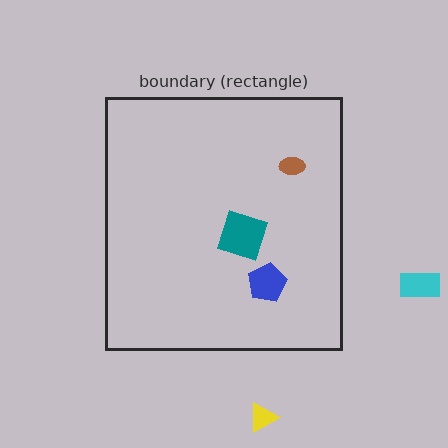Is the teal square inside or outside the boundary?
Inside.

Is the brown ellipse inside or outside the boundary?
Inside.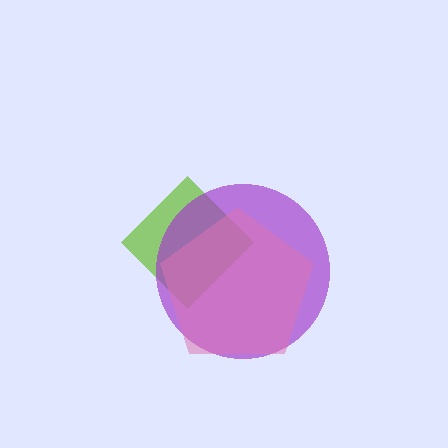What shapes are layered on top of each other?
The layered shapes are: a lime diamond, a purple circle, a pink pentagon.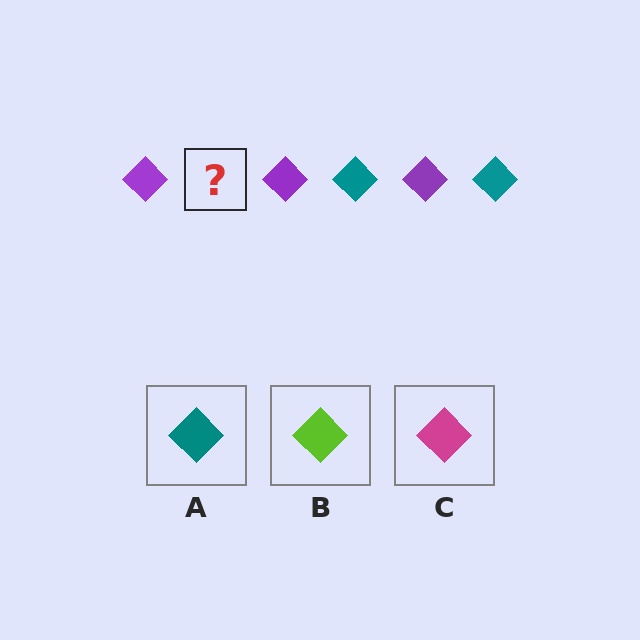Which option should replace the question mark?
Option A.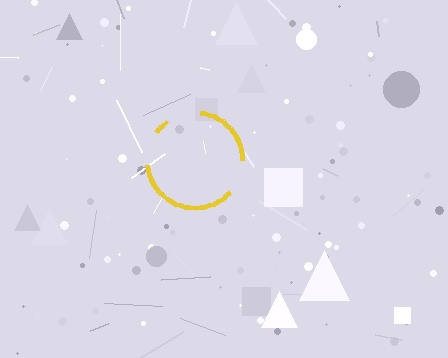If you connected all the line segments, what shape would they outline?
They would outline a circle.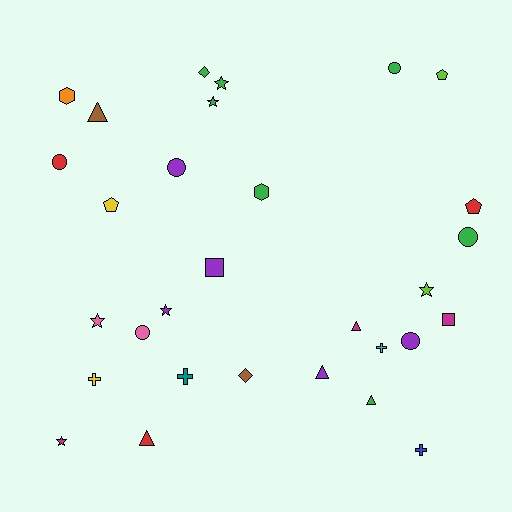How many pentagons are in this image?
There are 3 pentagons.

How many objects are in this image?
There are 30 objects.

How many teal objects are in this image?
There is 1 teal object.